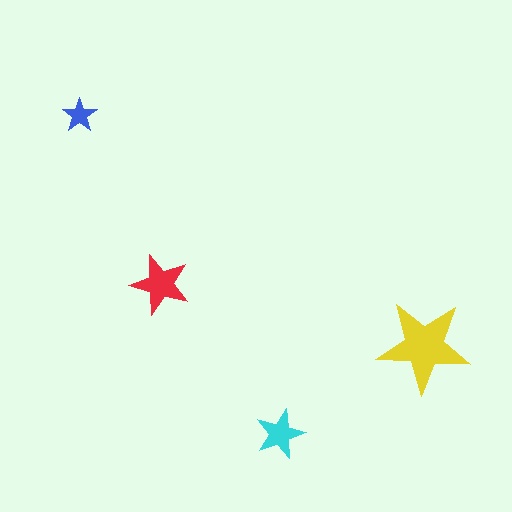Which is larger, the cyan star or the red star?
The red one.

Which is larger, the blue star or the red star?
The red one.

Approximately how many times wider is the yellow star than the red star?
About 1.5 times wider.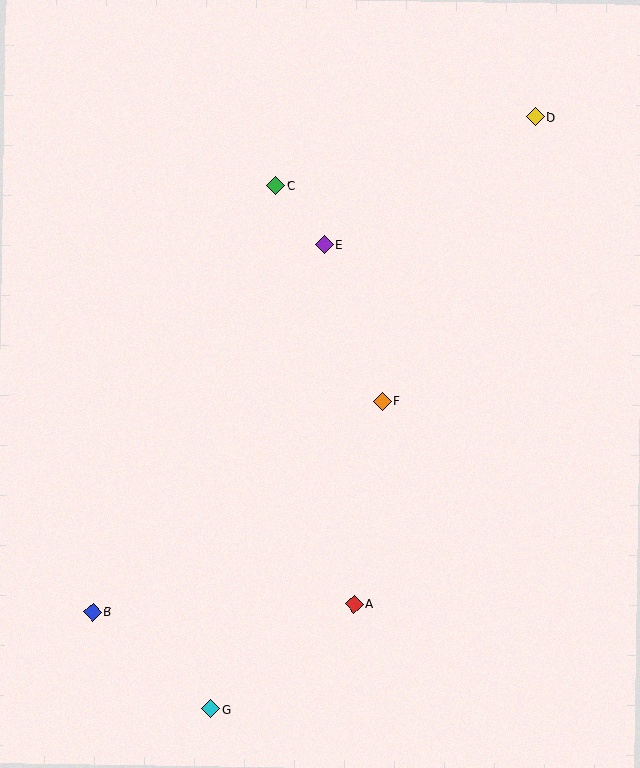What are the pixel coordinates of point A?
Point A is at (354, 604).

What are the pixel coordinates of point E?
Point E is at (325, 245).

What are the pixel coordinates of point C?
Point C is at (276, 186).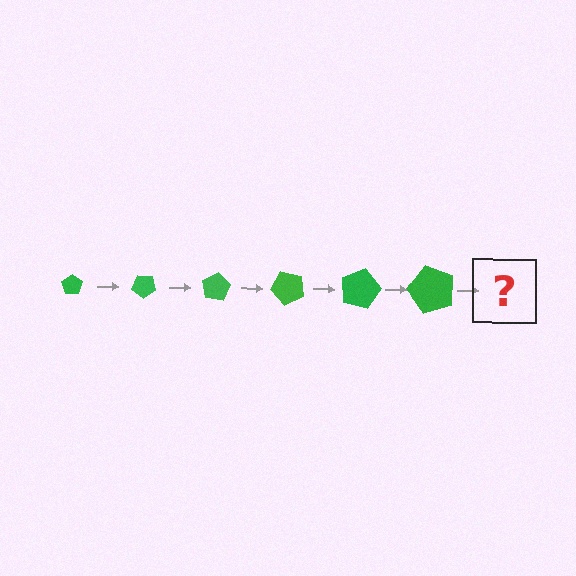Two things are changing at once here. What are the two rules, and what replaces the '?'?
The two rules are that the pentagon grows larger each step and it rotates 40 degrees each step. The '?' should be a pentagon, larger than the previous one and rotated 240 degrees from the start.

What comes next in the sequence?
The next element should be a pentagon, larger than the previous one and rotated 240 degrees from the start.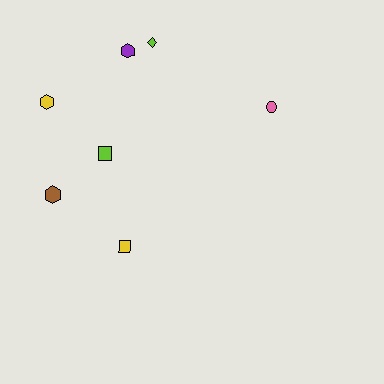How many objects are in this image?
There are 7 objects.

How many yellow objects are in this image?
There are 2 yellow objects.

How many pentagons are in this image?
There are no pentagons.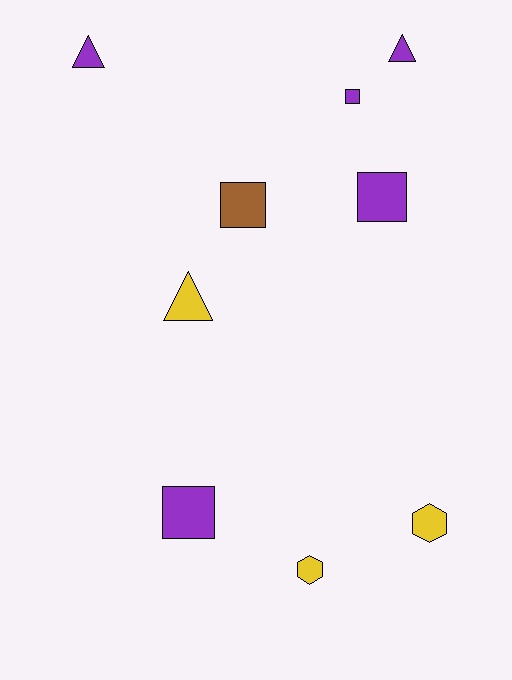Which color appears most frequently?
Purple, with 5 objects.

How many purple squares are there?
There are 3 purple squares.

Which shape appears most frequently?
Square, with 4 objects.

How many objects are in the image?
There are 9 objects.